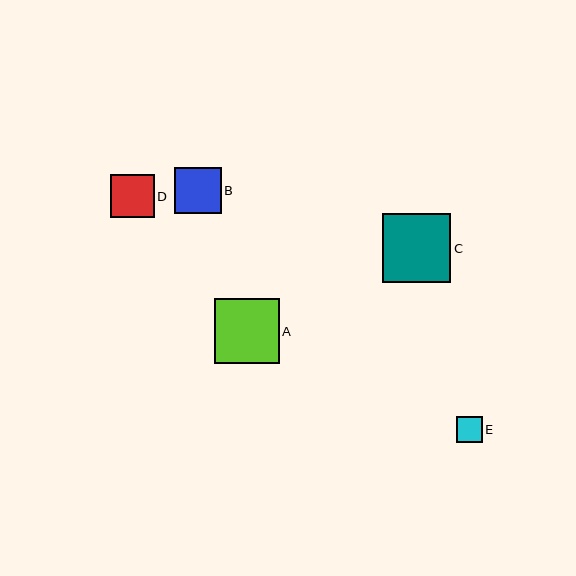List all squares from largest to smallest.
From largest to smallest: C, A, B, D, E.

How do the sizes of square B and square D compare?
Square B and square D are approximately the same size.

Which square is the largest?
Square C is the largest with a size of approximately 69 pixels.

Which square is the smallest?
Square E is the smallest with a size of approximately 26 pixels.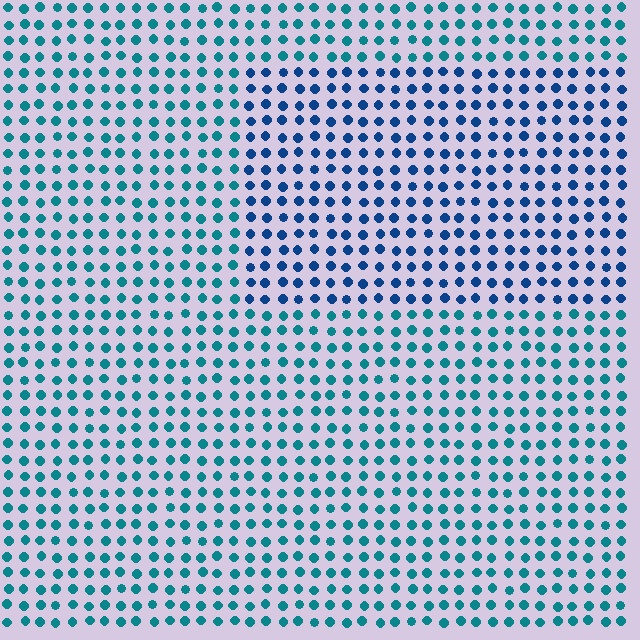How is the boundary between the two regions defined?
The boundary is defined purely by a slight shift in hue (about 31 degrees). Spacing, size, and orientation are identical on both sides.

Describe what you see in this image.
The image is filled with small teal elements in a uniform arrangement. A rectangle-shaped region is visible where the elements are tinted to a slightly different hue, forming a subtle color boundary.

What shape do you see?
I see a rectangle.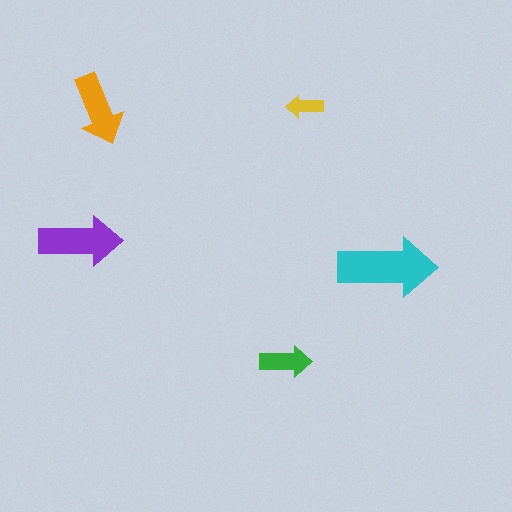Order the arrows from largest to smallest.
the cyan one, the purple one, the orange one, the green one, the yellow one.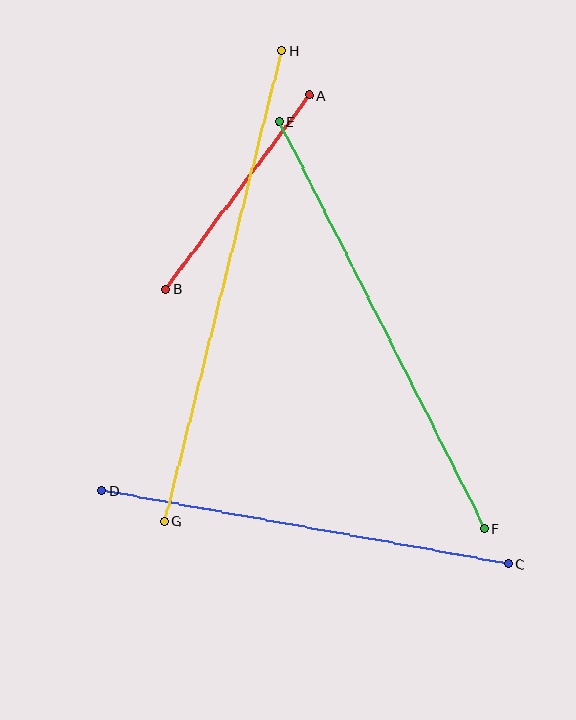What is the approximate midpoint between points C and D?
The midpoint is at approximately (305, 527) pixels.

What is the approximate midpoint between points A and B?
The midpoint is at approximately (237, 192) pixels.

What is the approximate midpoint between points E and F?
The midpoint is at approximately (382, 325) pixels.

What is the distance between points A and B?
The distance is approximately 242 pixels.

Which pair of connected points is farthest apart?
Points G and H are farthest apart.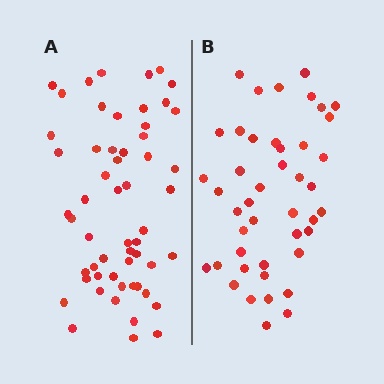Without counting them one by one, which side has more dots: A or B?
Region A (the left region) has more dots.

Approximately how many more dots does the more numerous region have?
Region A has roughly 12 or so more dots than region B.